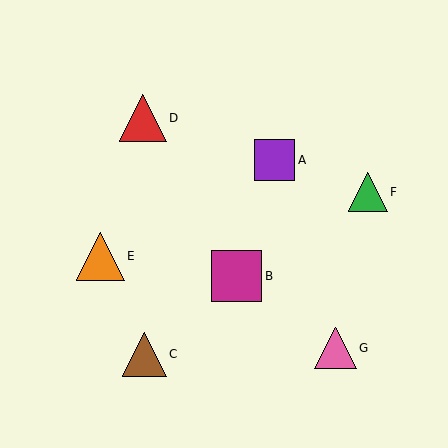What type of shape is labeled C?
Shape C is a brown triangle.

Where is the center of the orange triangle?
The center of the orange triangle is at (100, 256).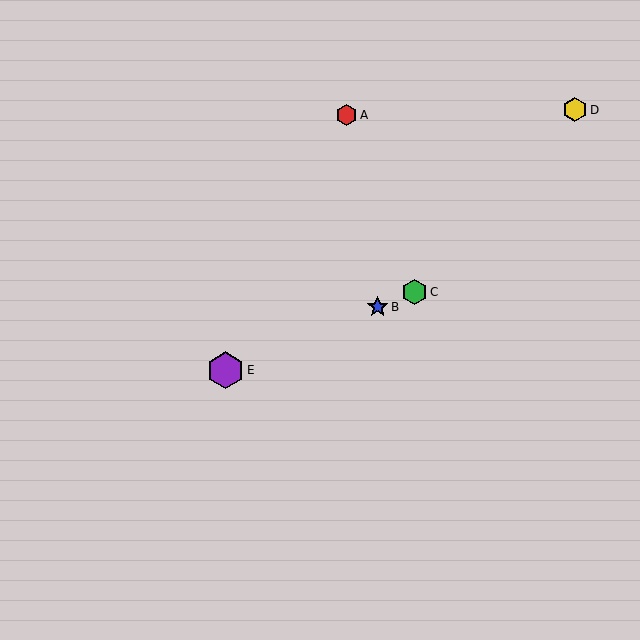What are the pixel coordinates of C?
Object C is at (414, 292).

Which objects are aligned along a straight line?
Objects B, C, E are aligned along a straight line.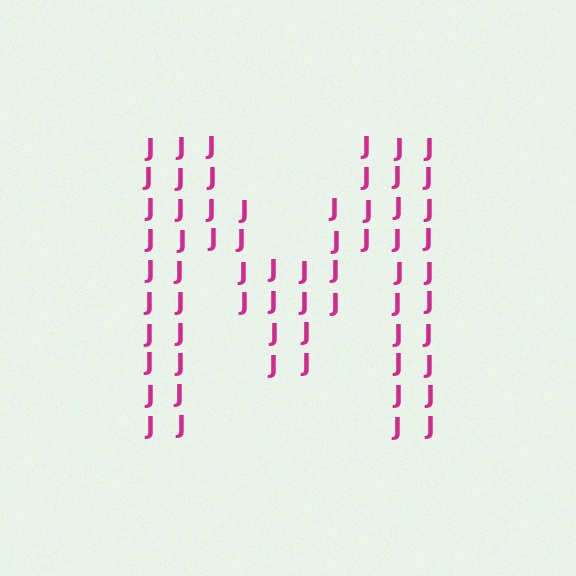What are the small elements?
The small elements are letter J's.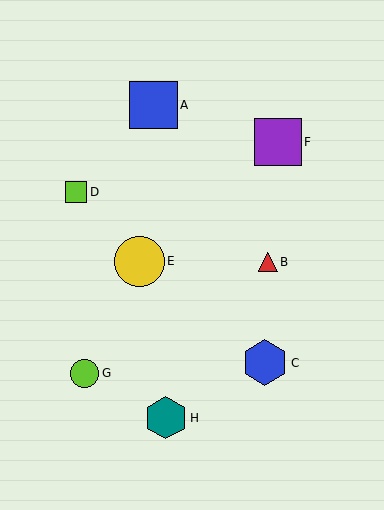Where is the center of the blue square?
The center of the blue square is at (153, 105).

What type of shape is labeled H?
Shape H is a teal hexagon.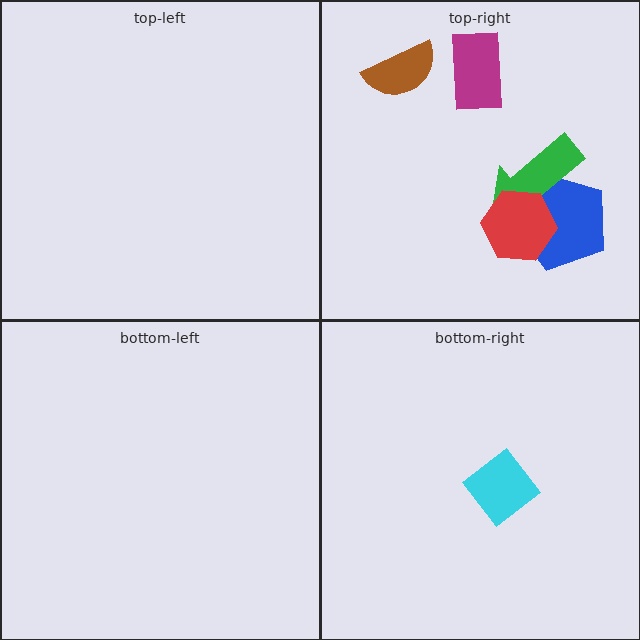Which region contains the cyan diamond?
The bottom-right region.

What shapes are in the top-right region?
The blue pentagon, the magenta rectangle, the green arrow, the brown semicircle, the red hexagon.